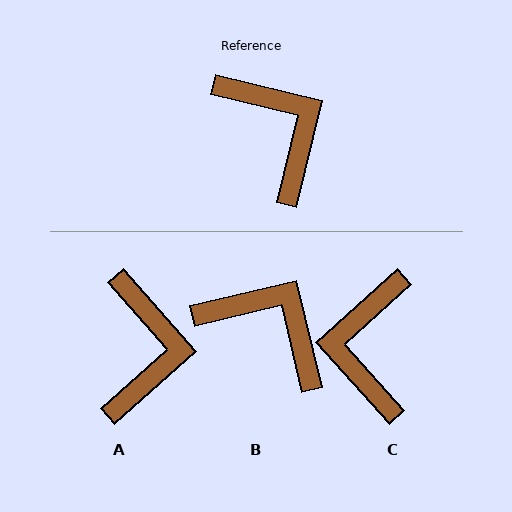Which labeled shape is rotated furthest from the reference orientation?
C, about 146 degrees away.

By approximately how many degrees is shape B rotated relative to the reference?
Approximately 27 degrees counter-clockwise.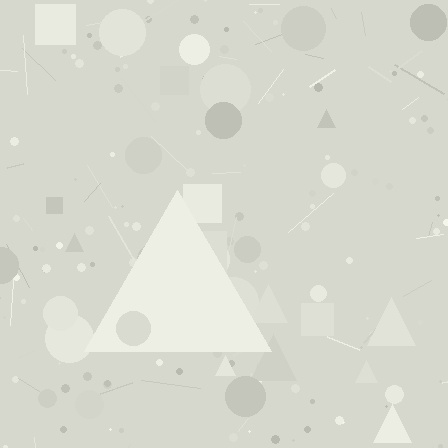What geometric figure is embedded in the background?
A triangle is embedded in the background.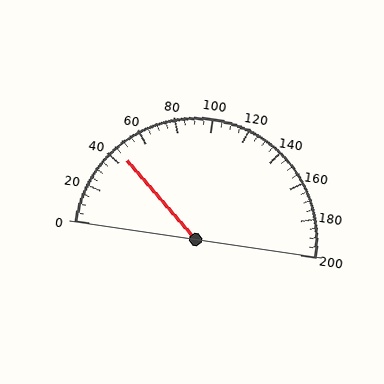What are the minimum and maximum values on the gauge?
The gauge ranges from 0 to 200.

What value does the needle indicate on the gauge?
The needle indicates approximately 45.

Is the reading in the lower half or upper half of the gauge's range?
The reading is in the lower half of the range (0 to 200).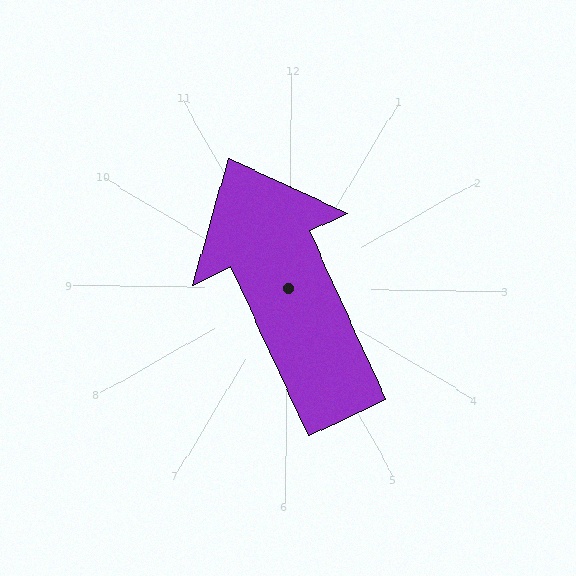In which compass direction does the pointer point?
Northwest.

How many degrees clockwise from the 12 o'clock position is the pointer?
Approximately 335 degrees.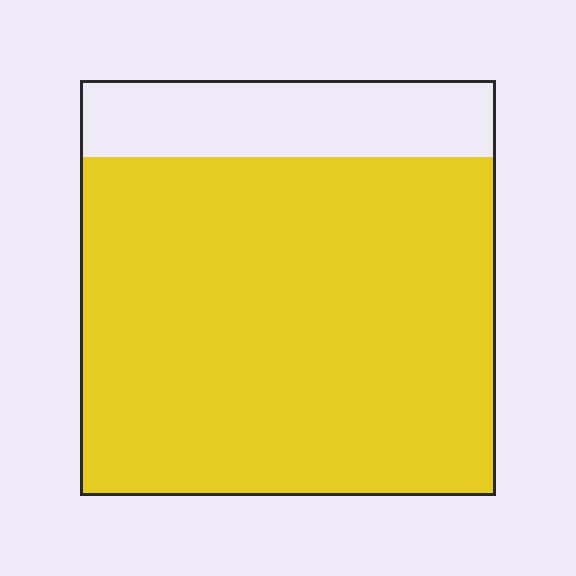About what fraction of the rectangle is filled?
About four fifths (4/5).